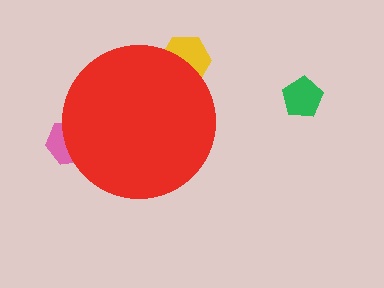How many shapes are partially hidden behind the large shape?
2 shapes are partially hidden.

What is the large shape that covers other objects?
A red circle.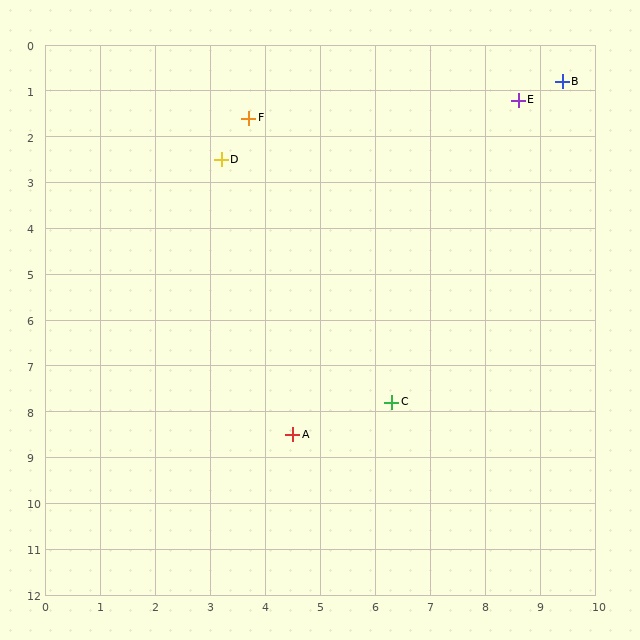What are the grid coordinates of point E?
Point E is at approximately (8.6, 1.2).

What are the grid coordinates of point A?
Point A is at approximately (4.5, 8.5).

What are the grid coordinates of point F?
Point F is at approximately (3.7, 1.6).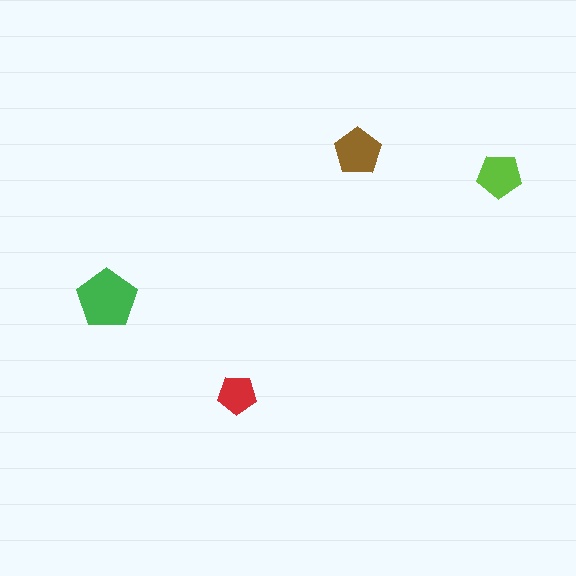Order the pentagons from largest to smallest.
the green one, the brown one, the lime one, the red one.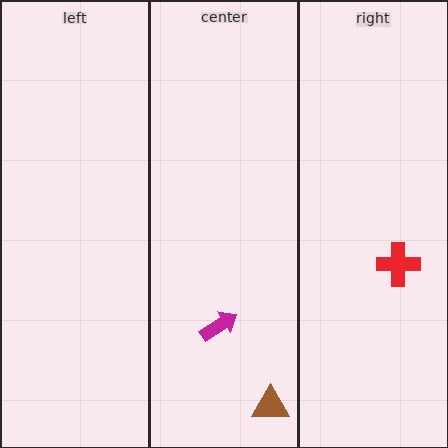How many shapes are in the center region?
2.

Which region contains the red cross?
The right region.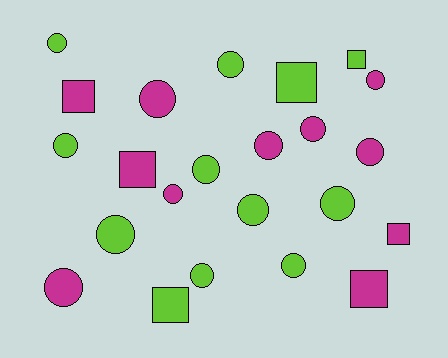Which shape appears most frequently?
Circle, with 16 objects.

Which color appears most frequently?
Lime, with 12 objects.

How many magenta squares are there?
There are 4 magenta squares.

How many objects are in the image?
There are 23 objects.